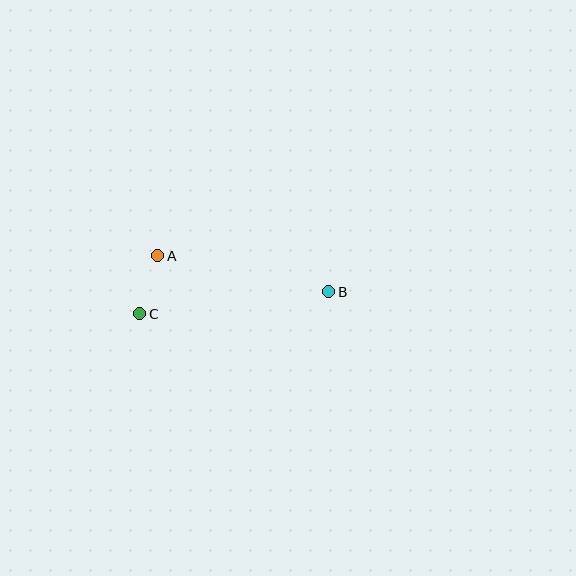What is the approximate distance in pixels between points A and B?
The distance between A and B is approximately 175 pixels.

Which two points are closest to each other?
Points A and C are closest to each other.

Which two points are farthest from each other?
Points B and C are farthest from each other.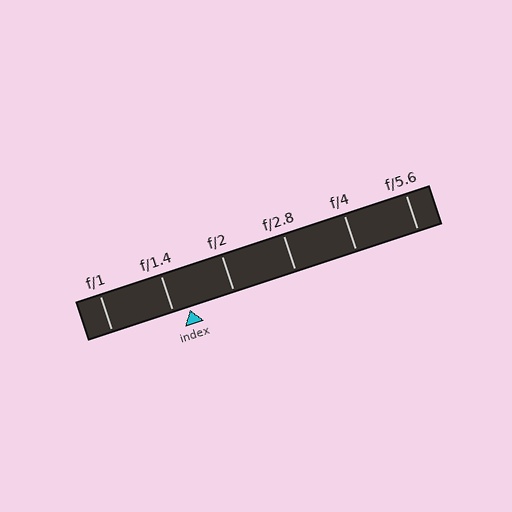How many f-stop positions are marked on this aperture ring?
There are 6 f-stop positions marked.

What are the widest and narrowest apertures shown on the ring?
The widest aperture shown is f/1 and the narrowest is f/5.6.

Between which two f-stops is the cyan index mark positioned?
The index mark is between f/1.4 and f/2.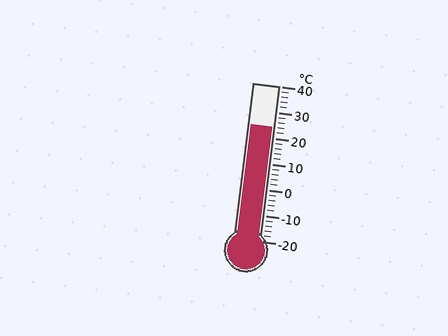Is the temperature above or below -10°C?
The temperature is above -10°C.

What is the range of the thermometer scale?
The thermometer scale ranges from -20°C to 40°C.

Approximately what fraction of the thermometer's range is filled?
The thermometer is filled to approximately 75% of its range.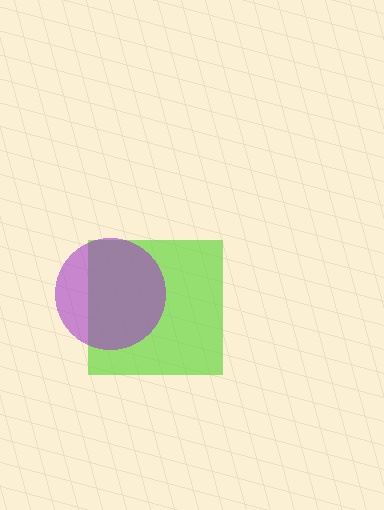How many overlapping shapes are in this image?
There are 2 overlapping shapes in the image.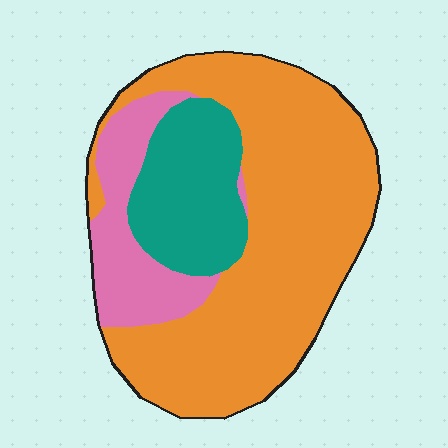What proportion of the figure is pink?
Pink covers 17% of the figure.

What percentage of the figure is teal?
Teal covers 20% of the figure.